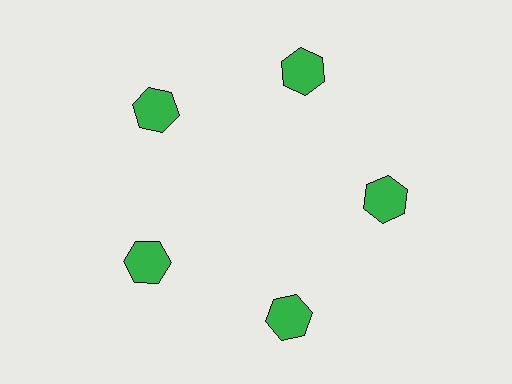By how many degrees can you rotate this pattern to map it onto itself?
The pattern maps onto itself every 72 degrees of rotation.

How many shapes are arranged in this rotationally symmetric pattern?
There are 5 shapes, arranged in 5 groups of 1.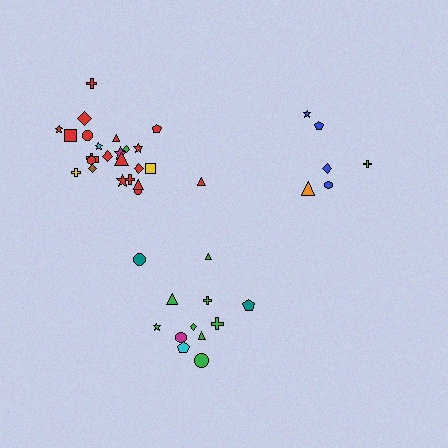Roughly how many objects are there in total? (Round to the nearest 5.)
Roughly 45 objects in total.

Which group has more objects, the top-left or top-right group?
The top-left group.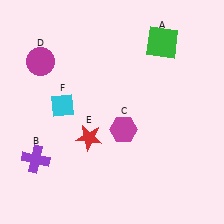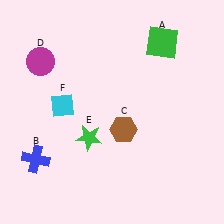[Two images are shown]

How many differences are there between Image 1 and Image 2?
There are 3 differences between the two images.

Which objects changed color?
B changed from purple to blue. C changed from magenta to brown. E changed from red to green.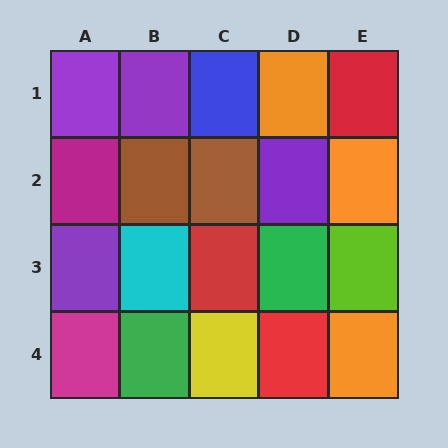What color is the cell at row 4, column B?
Green.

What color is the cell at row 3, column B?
Cyan.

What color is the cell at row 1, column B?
Purple.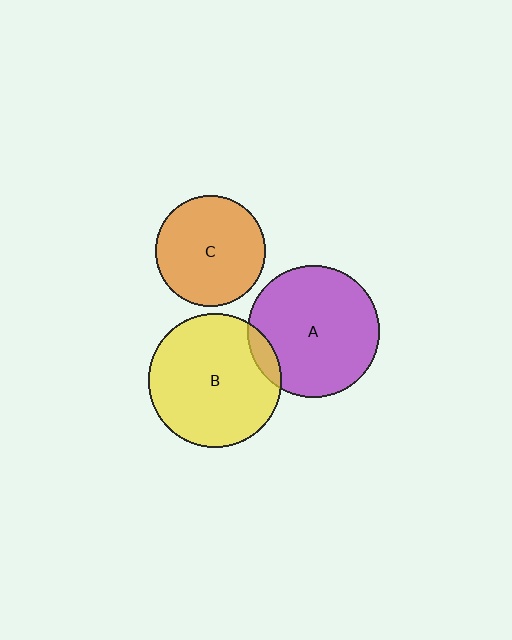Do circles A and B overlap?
Yes.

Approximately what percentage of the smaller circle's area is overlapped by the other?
Approximately 10%.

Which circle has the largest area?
Circle B (yellow).